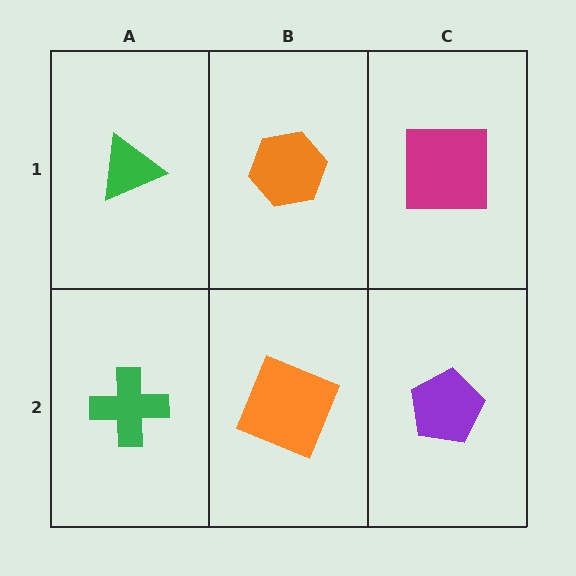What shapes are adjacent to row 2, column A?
A green triangle (row 1, column A), an orange square (row 2, column B).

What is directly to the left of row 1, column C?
An orange hexagon.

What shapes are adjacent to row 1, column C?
A purple pentagon (row 2, column C), an orange hexagon (row 1, column B).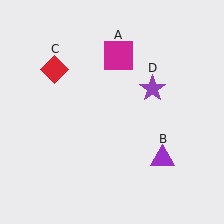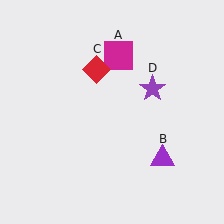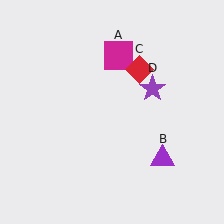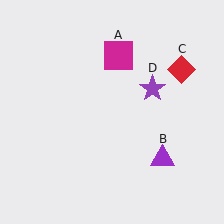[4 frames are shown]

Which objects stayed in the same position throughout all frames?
Magenta square (object A) and purple triangle (object B) and purple star (object D) remained stationary.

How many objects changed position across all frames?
1 object changed position: red diamond (object C).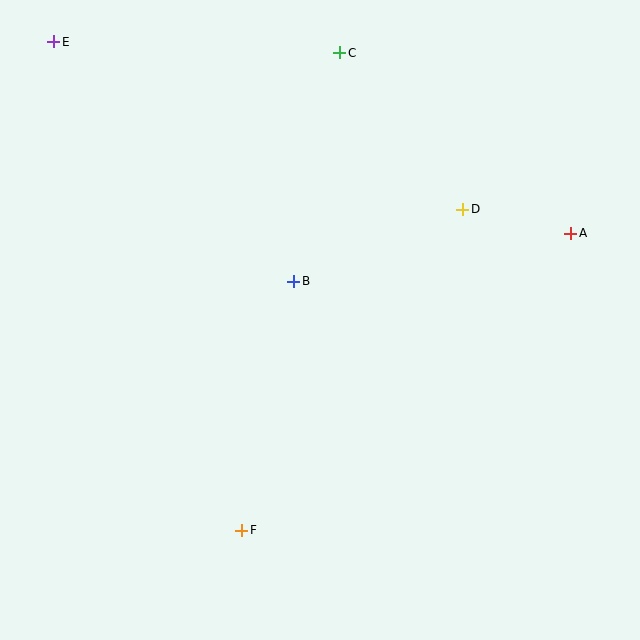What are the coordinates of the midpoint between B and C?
The midpoint between B and C is at (317, 167).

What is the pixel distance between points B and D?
The distance between B and D is 184 pixels.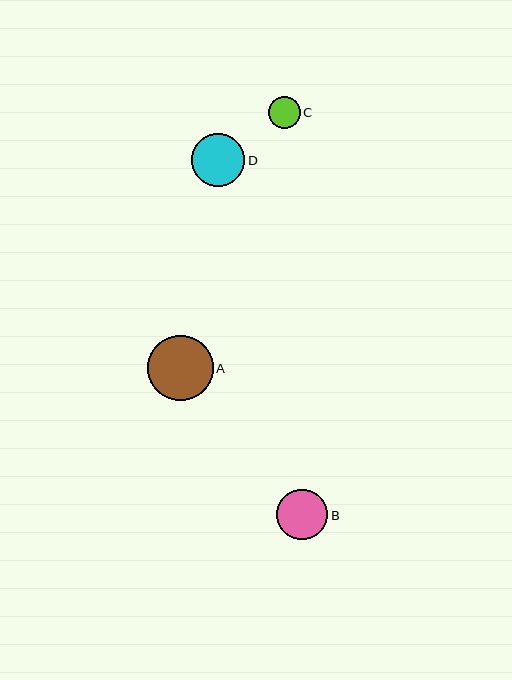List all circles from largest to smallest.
From largest to smallest: A, D, B, C.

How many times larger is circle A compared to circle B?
Circle A is approximately 1.3 times the size of circle B.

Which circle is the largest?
Circle A is the largest with a size of approximately 65 pixels.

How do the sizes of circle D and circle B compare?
Circle D and circle B are approximately the same size.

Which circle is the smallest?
Circle C is the smallest with a size of approximately 32 pixels.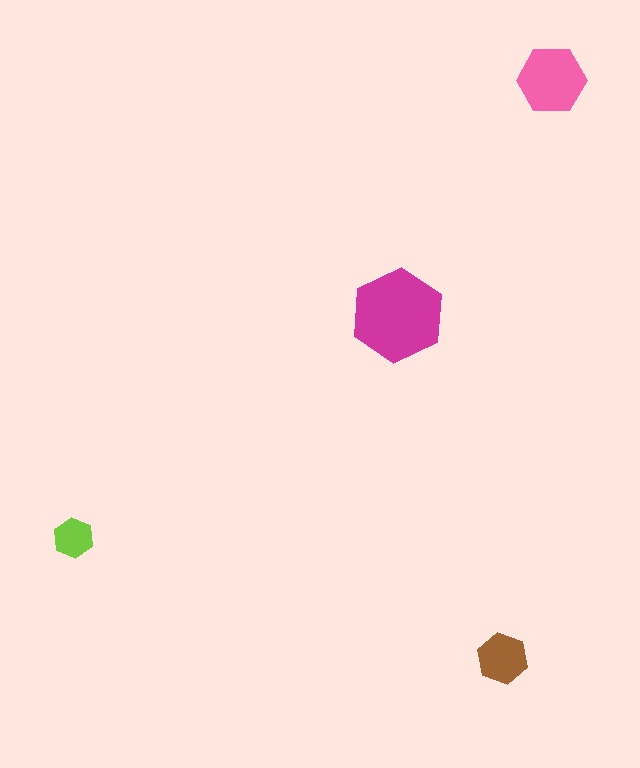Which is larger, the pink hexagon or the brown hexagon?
The pink one.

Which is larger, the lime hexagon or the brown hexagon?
The brown one.